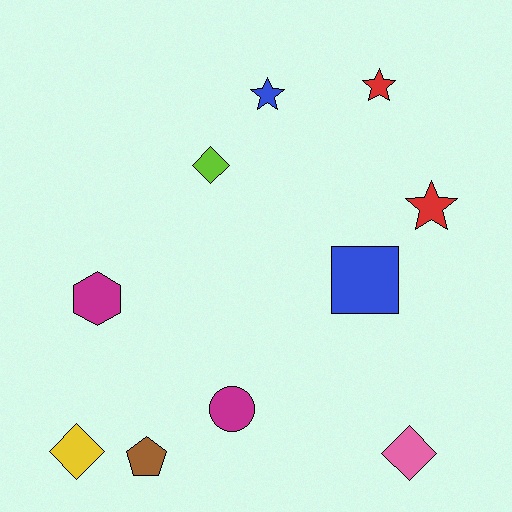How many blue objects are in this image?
There are 2 blue objects.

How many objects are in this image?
There are 10 objects.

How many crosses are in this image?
There are no crosses.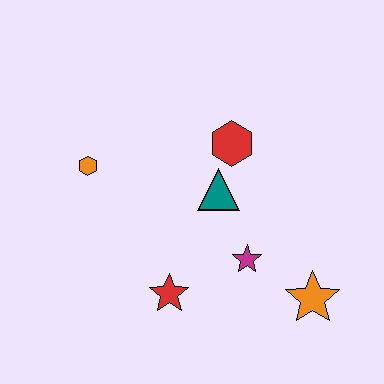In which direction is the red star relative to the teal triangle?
The red star is below the teal triangle.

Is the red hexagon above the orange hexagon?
Yes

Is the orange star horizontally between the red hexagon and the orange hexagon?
No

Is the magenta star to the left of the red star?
No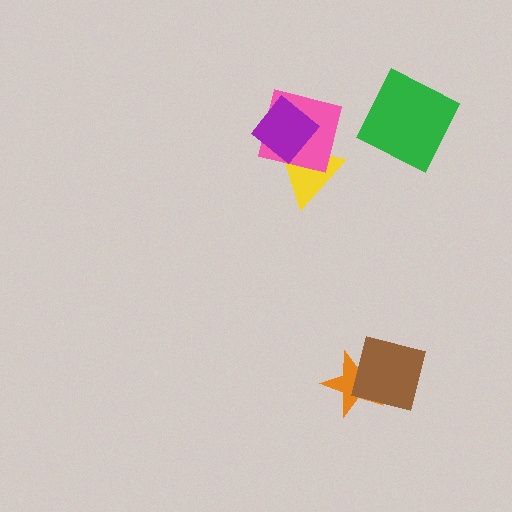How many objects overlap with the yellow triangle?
2 objects overlap with the yellow triangle.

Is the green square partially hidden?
No, no other shape covers it.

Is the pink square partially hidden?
Yes, it is partially covered by another shape.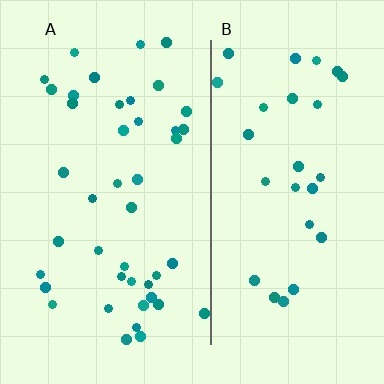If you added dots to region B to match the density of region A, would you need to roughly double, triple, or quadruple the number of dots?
Approximately double.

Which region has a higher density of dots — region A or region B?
A (the left).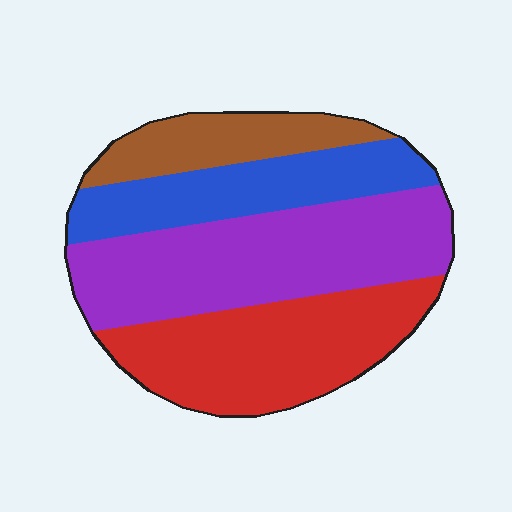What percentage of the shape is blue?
Blue takes up less than a quarter of the shape.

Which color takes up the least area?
Brown, at roughly 15%.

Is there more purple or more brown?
Purple.